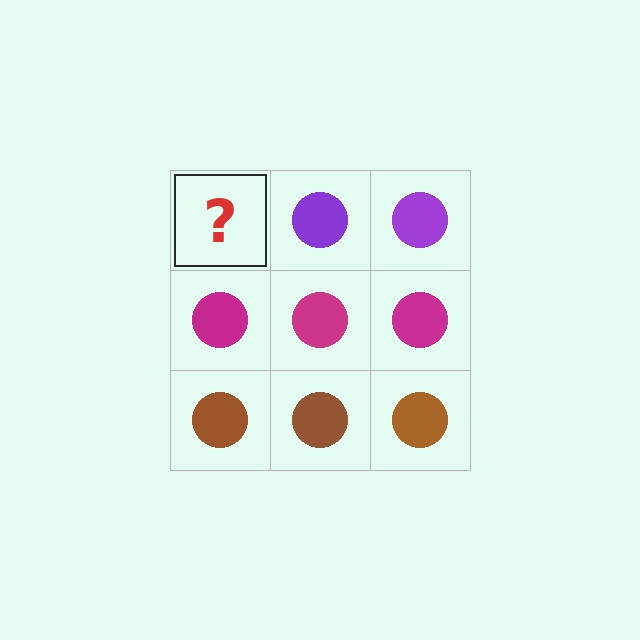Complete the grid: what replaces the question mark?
The question mark should be replaced with a purple circle.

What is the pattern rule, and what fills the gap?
The rule is that each row has a consistent color. The gap should be filled with a purple circle.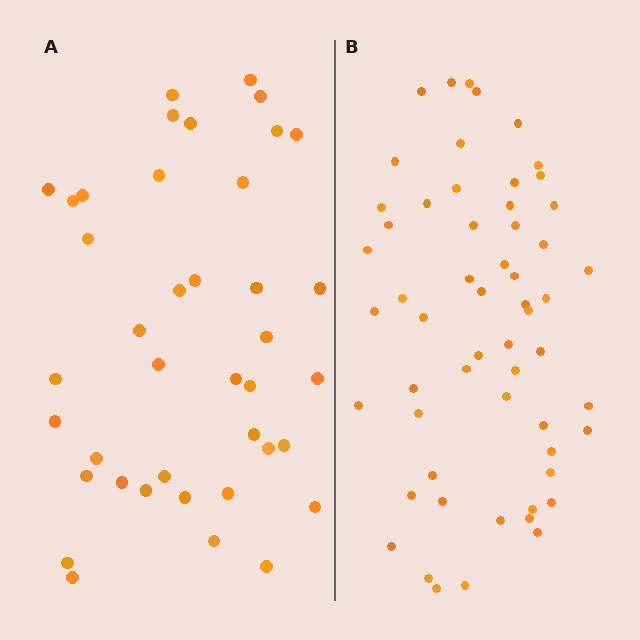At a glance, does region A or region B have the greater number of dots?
Region B (the right region) has more dots.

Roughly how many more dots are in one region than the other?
Region B has approximately 15 more dots than region A.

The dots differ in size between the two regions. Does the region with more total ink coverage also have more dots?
No. Region A has more total ink coverage because its dots are larger, but region B actually contains more individual dots. Total area can be misleading — the number of items is what matters here.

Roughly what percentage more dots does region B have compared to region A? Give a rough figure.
About 40% more.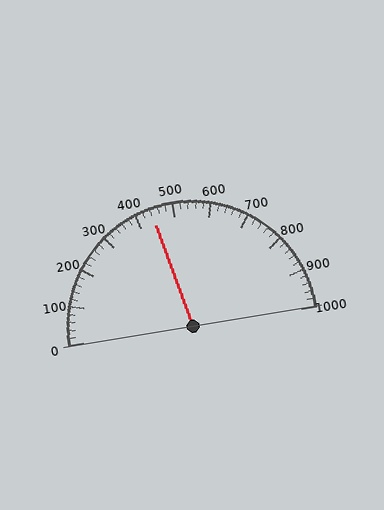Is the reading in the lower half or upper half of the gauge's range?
The reading is in the lower half of the range (0 to 1000).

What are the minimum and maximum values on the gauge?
The gauge ranges from 0 to 1000.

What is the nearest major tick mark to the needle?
The nearest major tick mark is 400.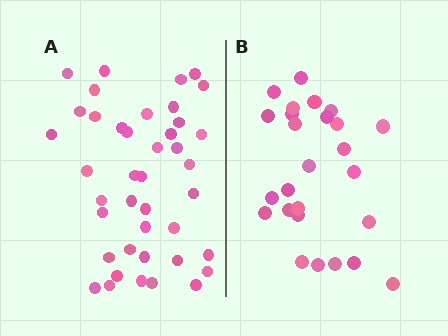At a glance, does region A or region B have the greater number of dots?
Region A (the left region) has more dots.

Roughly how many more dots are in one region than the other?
Region A has approximately 15 more dots than region B.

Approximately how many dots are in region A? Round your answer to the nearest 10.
About 40 dots. (The exact count is 41, which rounds to 40.)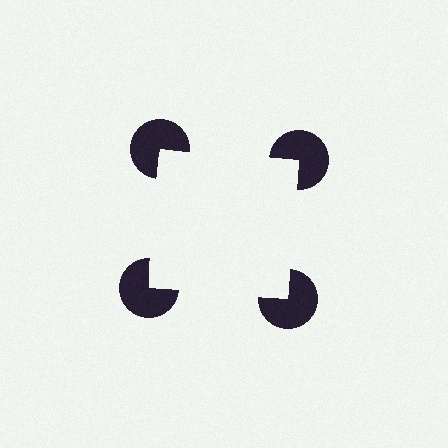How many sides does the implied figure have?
4 sides.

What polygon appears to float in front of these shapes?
An illusory square — its edges are inferred from the aligned wedge cuts in the pac-man discs, not physically drawn.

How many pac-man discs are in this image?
There are 4 — one at each vertex of the illusory square.